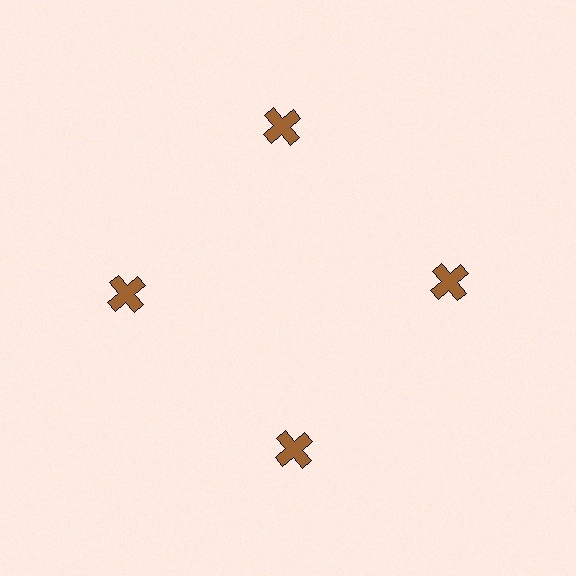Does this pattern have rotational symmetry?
Yes, this pattern has 4-fold rotational symmetry. It looks the same after rotating 90 degrees around the center.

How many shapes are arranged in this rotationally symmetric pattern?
There are 4 shapes, arranged in 4 groups of 1.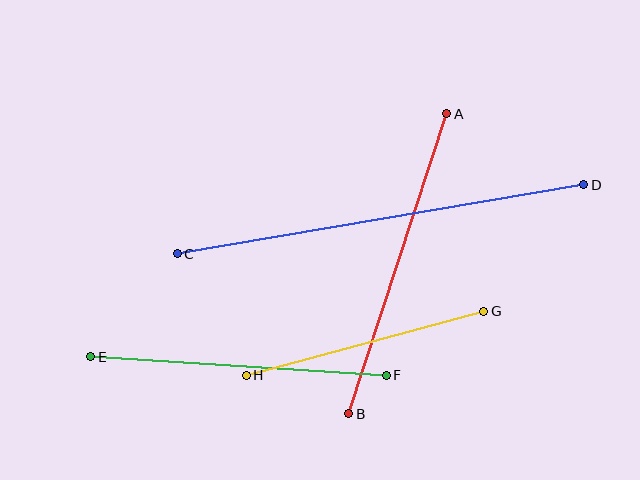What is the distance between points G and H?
The distance is approximately 246 pixels.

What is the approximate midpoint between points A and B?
The midpoint is at approximately (398, 264) pixels.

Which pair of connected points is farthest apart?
Points C and D are farthest apart.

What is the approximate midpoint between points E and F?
The midpoint is at approximately (238, 366) pixels.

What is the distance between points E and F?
The distance is approximately 296 pixels.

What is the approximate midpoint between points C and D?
The midpoint is at approximately (380, 219) pixels.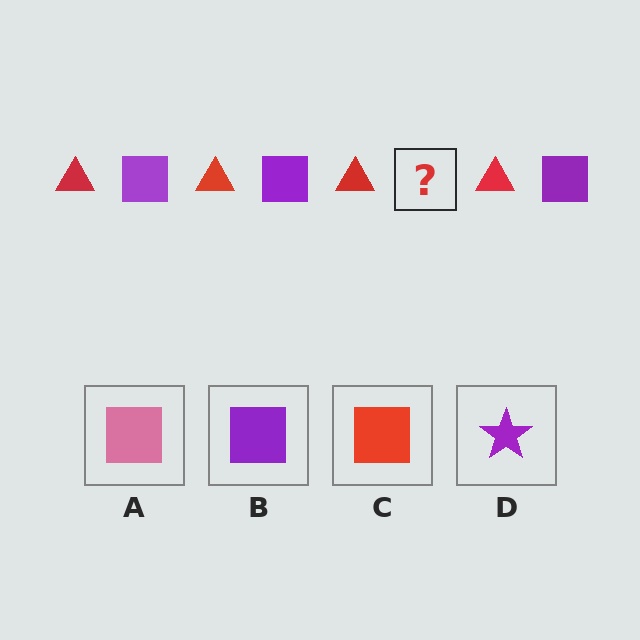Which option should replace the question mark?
Option B.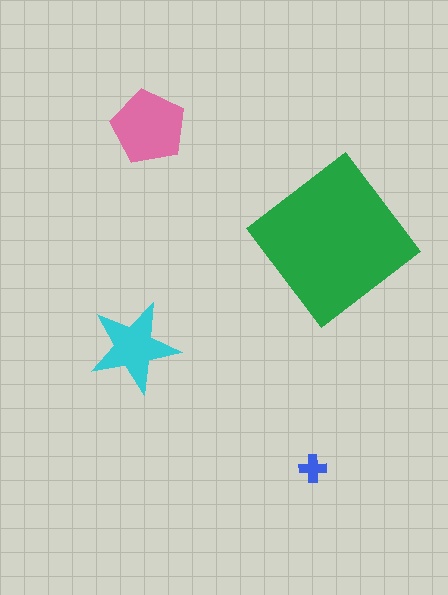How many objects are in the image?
There are 4 objects in the image.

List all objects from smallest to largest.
The blue cross, the cyan star, the pink pentagon, the green diamond.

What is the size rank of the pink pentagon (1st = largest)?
2nd.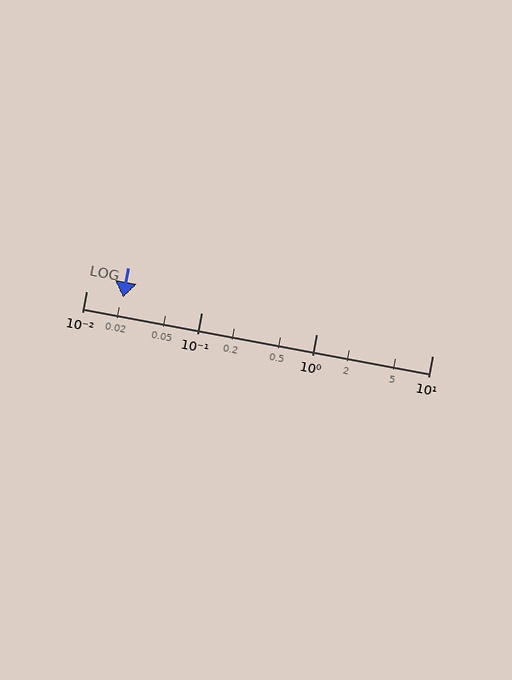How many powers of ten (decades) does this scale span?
The scale spans 3 decades, from 0.01 to 10.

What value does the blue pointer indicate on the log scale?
The pointer indicates approximately 0.021.